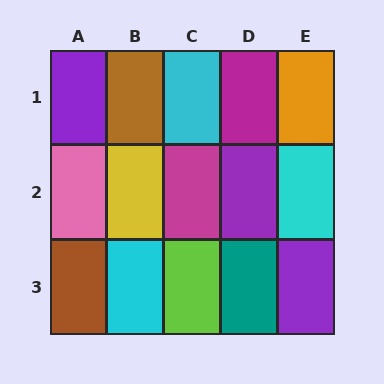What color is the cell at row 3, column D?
Teal.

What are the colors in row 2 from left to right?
Pink, yellow, magenta, purple, cyan.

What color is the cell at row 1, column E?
Orange.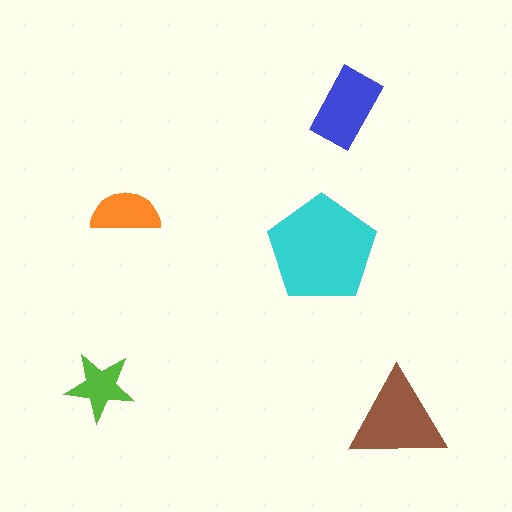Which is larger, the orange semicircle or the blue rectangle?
The blue rectangle.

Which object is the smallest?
The lime star.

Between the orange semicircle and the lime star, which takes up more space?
The orange semicircle.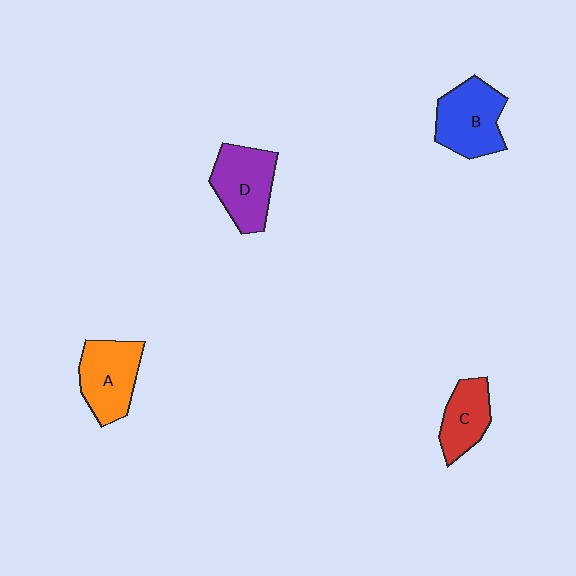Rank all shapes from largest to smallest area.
From largest to smallest: B (blue), D (purple), A (orange), C (red).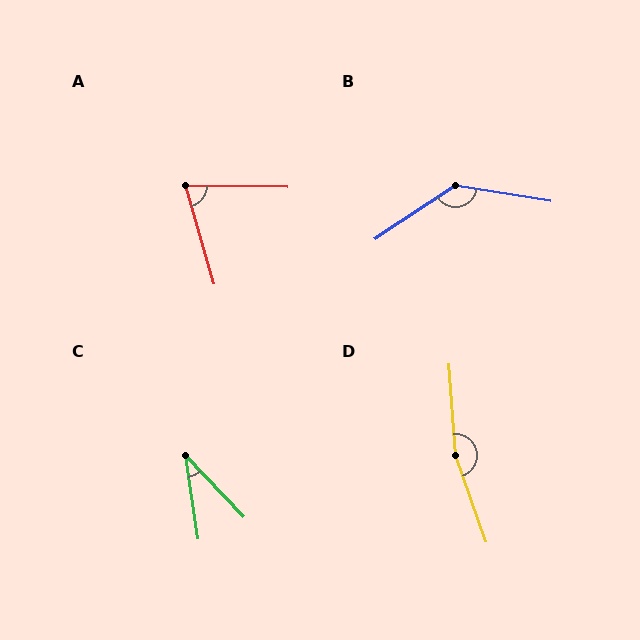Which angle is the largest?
D, at approximately 164 degrees.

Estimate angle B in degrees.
Approximately 137 degrees.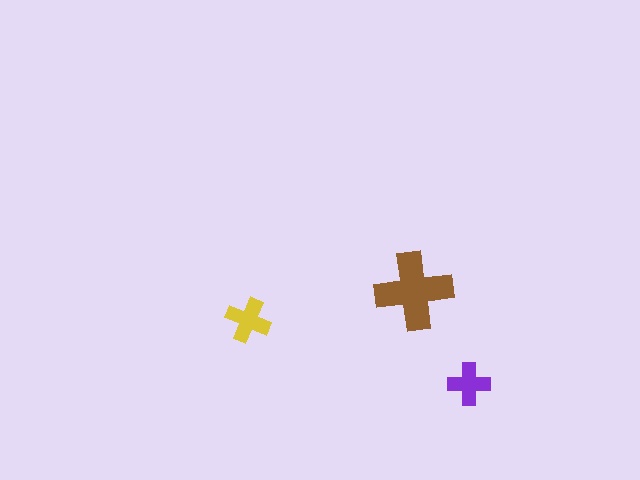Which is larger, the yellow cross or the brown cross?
The brown one.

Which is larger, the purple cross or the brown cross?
The brown one.